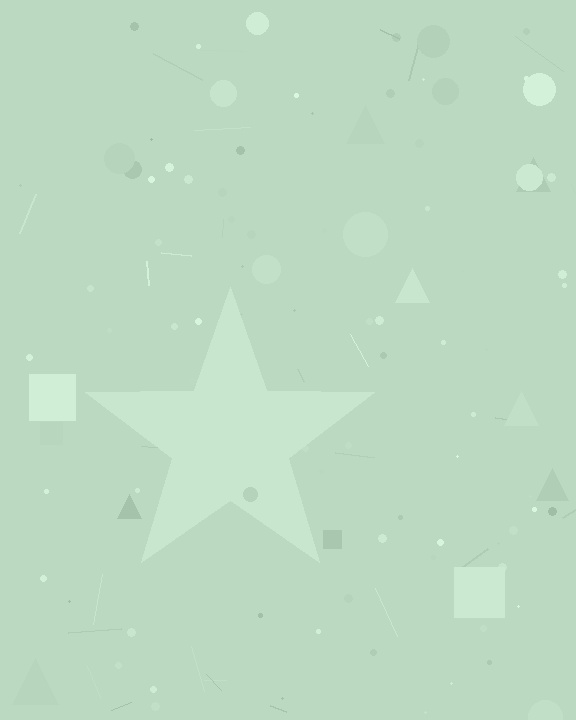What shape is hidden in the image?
A star is hidden in the image.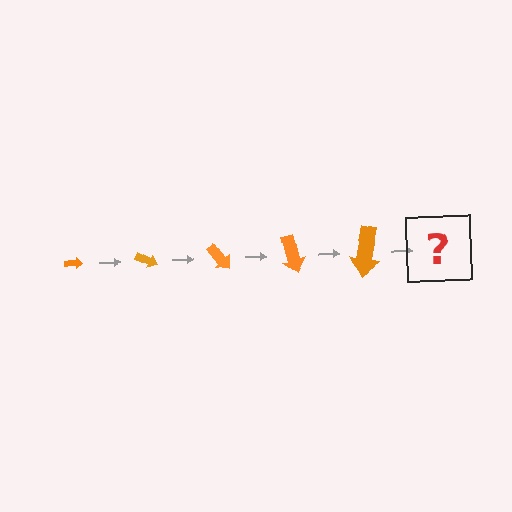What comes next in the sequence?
The next element should be an arrow, larger than the previous one and rotated 125 degrees from the start.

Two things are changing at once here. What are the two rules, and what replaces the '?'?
The two rules are that the arrow grows larger each step and it rotates 25 degrees each step. The '?' should be an arrow, larger than the previous one and rotated 125 degrees from the start.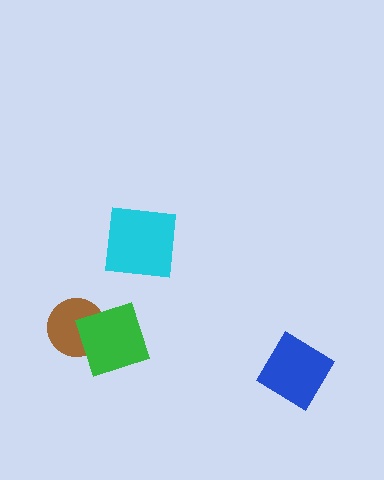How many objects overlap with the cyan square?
0 objects overlap with the cyan square.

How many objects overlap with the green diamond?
1 object overlaps with the green diamond.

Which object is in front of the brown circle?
The green diamond is in front of the brown circle.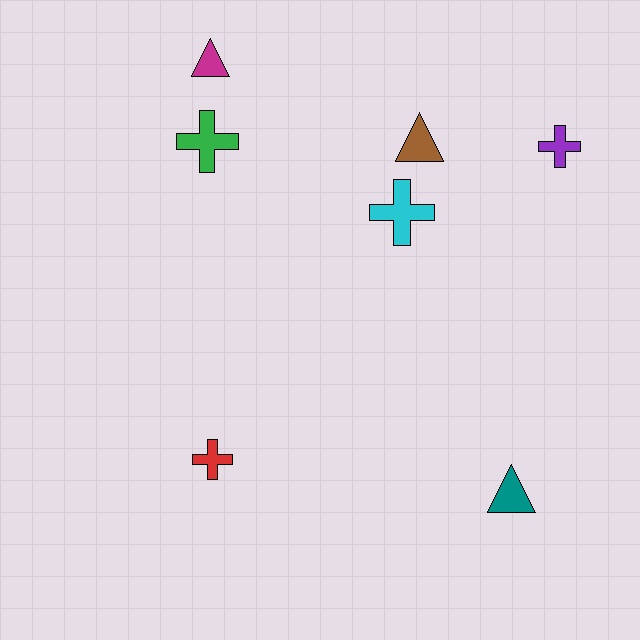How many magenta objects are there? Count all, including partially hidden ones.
There is 1 magenta object.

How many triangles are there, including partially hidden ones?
There are 3 triangles.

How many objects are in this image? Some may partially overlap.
There are 7 objects.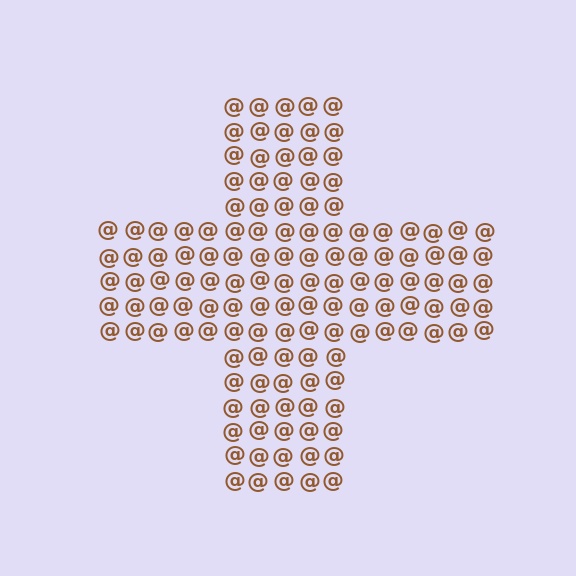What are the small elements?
The small elements are at signs.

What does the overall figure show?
The overall figure shows a cross.